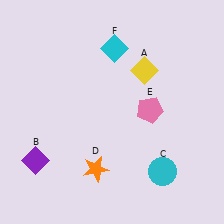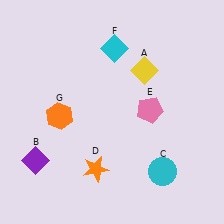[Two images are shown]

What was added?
An orange hexagon (G) was added in Image 2.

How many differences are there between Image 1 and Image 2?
There is 1 difference between the two images.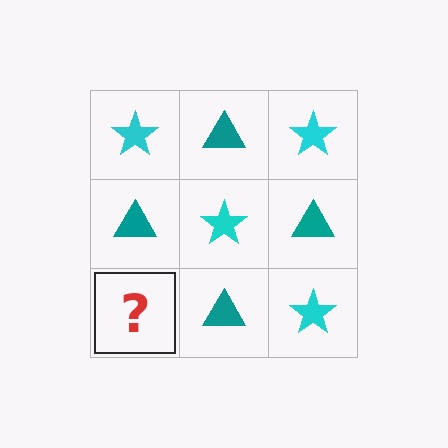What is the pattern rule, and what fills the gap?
The rule is that it alternates cyan star and teal triangle in a checkerboard pattern. The gap should be filled with a cyan star.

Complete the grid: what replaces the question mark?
The question mark should be replaced with a cyan star.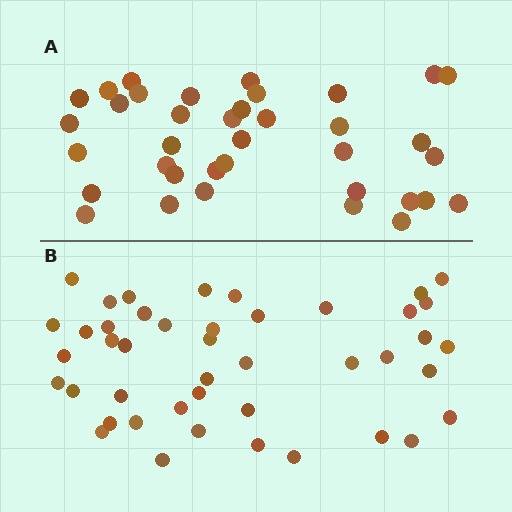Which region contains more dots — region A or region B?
Region B (the bottom region) has more dots.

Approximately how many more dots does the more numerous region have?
Region B has roughly 8 or so more dots than region A.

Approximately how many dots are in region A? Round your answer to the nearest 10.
About 40 dots. (The exact count is 37, which rounds to 40.)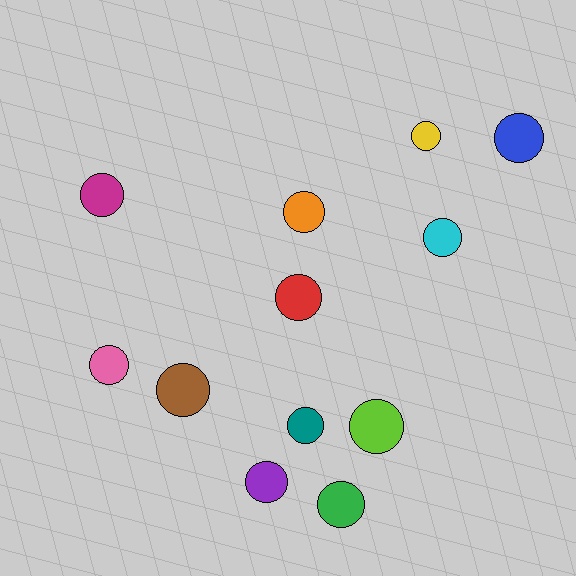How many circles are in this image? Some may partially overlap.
There are 12 circles.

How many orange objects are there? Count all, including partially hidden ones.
There is 1 orange object.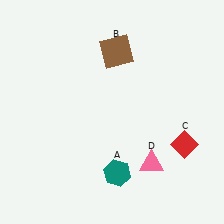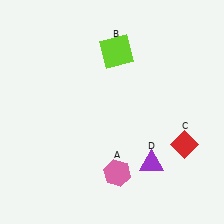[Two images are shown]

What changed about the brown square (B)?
In Image 1, B is brown. In Image 2, it changed to lime.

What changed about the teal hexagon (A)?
In Image 1, A is teal. In Image 2, it changed to pink.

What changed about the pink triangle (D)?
In Image 1, D is pink. In Image 2, it changed to purple.